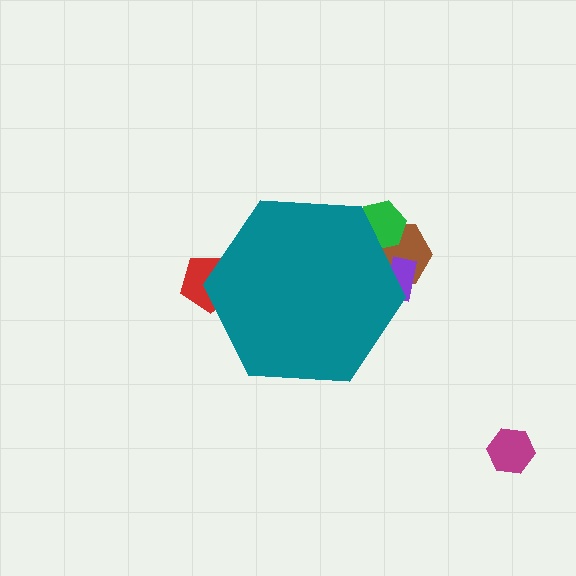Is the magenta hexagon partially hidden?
No, the magenta hexagon is fully visible.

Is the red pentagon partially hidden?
Yes, the red pentagon is partially hidden behind the teal hexagon.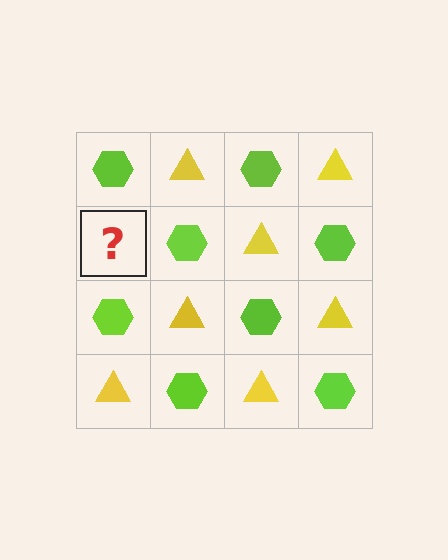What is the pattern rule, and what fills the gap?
The rule is that it alternates lime hexagon and yellow triangle in a checkerboard pattern. The gap should be filled with a yellow triangle.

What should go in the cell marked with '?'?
The missing cell should contain a yellow triangle.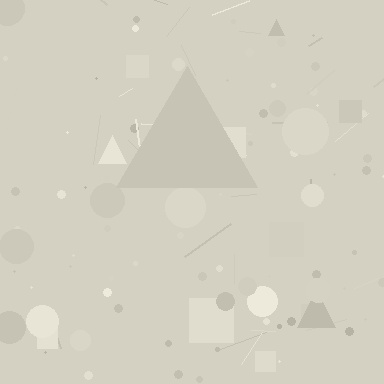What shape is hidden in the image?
A triangle is hidden in the image.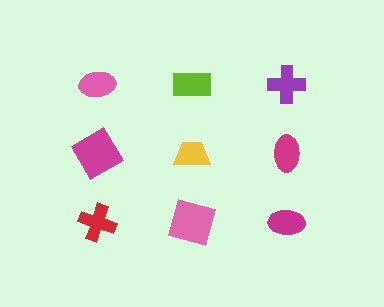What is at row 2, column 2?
A yellow trapezoid.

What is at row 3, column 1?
A red cross.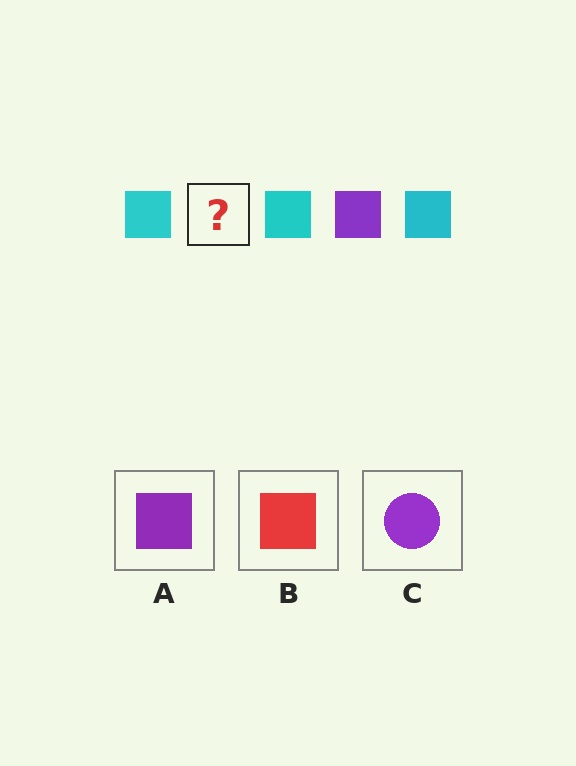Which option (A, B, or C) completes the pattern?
A.